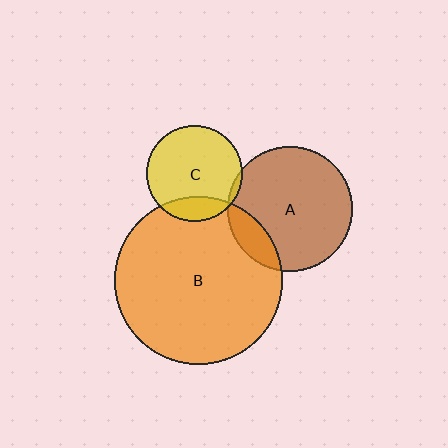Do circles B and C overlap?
Yes.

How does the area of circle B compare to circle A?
Approximately 1.8 times.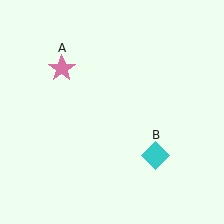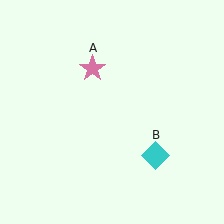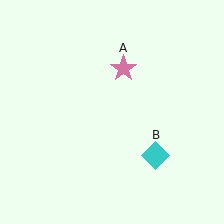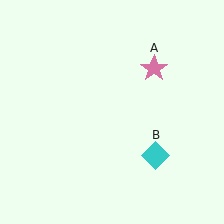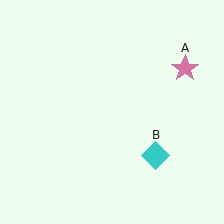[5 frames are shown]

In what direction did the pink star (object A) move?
The pink star (object A) moved right.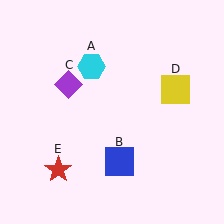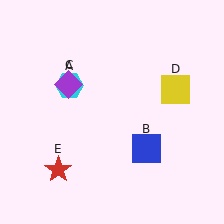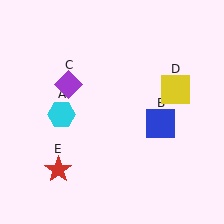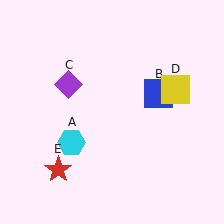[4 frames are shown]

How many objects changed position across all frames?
2 objects changed position: cyan hexagon (object A), blue square (object B).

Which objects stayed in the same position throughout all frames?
Purple diamond (object C) and yellow square (object D) and red star (object E) remained stationary.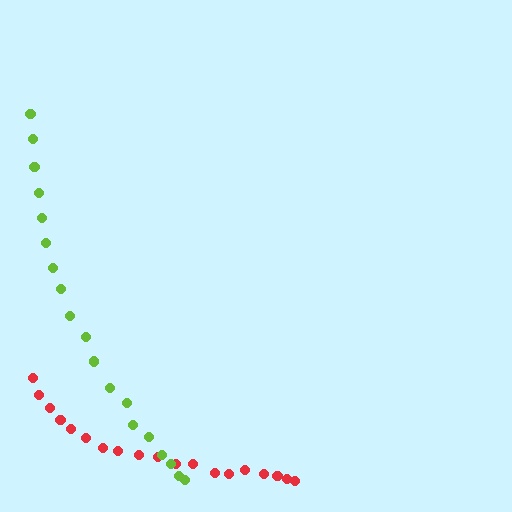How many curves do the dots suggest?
There are 2 distinct paths.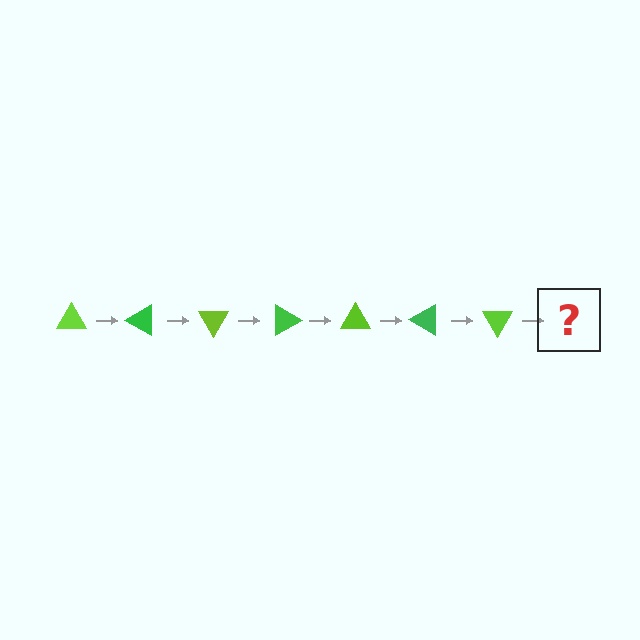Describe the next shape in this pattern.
It should be a green triangle, rotated 210 degrees from the start.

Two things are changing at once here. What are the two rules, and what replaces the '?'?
The two rules are that it rotates 30 degrees each step and the color cycles through lime and green. The '?' should be a green triangle, rotated 210 degrees from the start.